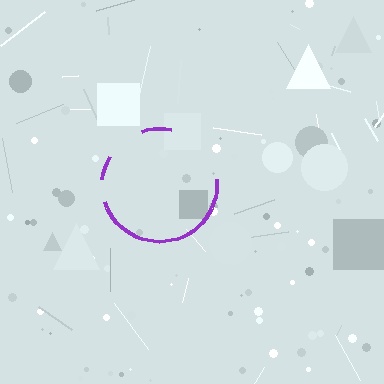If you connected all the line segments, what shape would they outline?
They would outline a circle.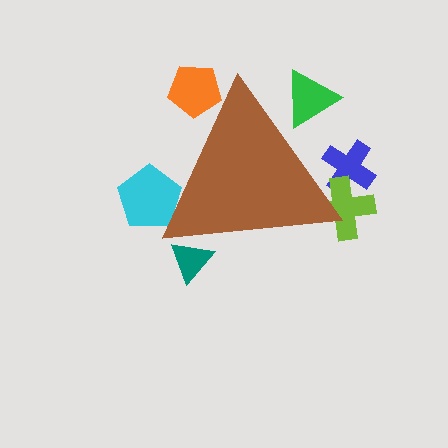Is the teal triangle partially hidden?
Yes, the teal triangle is partially hidden behind the brown triangle.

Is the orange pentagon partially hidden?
Yes, the orange pentagon is partially hidden behind the brown triangle.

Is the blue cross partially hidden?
Yes, the blue cross is partially hidden behind the brown triangle.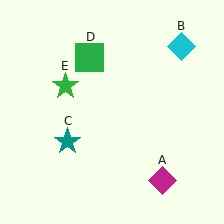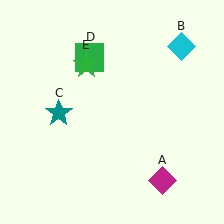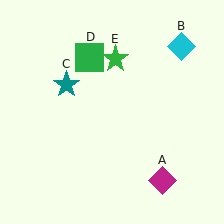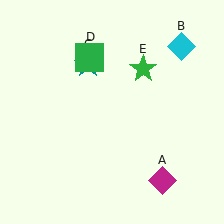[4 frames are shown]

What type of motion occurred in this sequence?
The teal star (object C), green star (object E) rotated clockwise around the center of the scene.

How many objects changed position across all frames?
2 objects changed position: teal star (object C), green star (object E).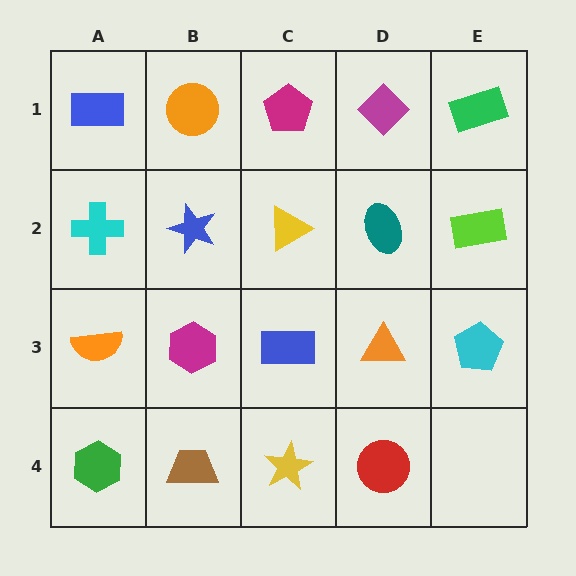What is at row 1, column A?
A blue rectangle.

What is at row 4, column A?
A green hexagon.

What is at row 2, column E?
A lime rectangle.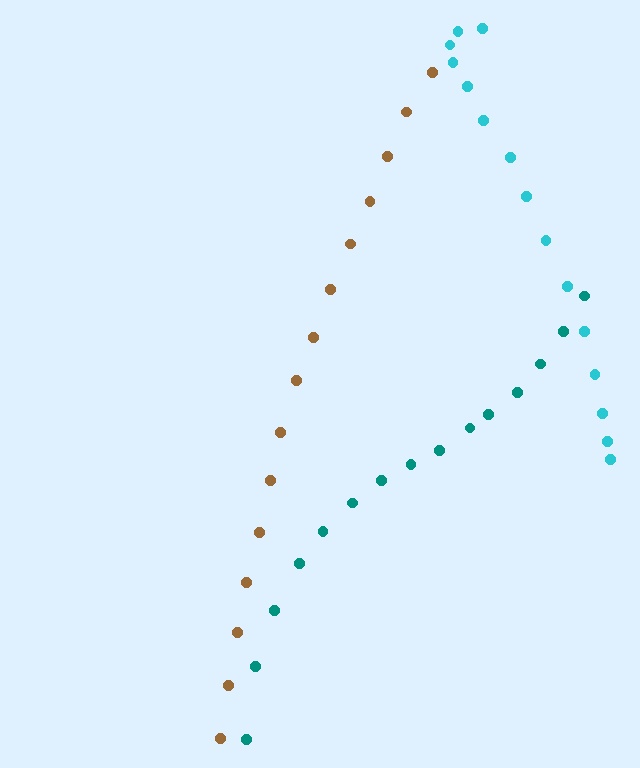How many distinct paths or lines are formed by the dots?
There are 3 distinct paths.